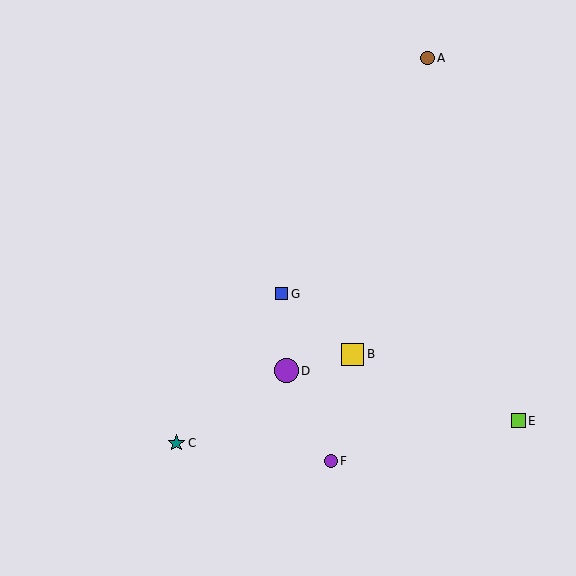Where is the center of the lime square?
The center of the lime square is at (518, 421).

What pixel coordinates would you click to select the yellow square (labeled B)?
Click at (353, 354) to select the yellow square B.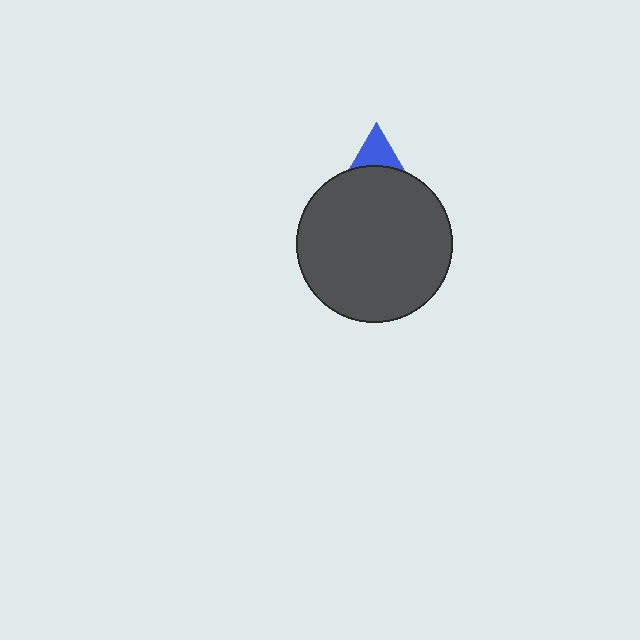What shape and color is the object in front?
The object in front is a dark gray circle.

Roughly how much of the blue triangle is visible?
A small part of it is visible (roughly 30%).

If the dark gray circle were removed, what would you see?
You would see the complete blue triangle.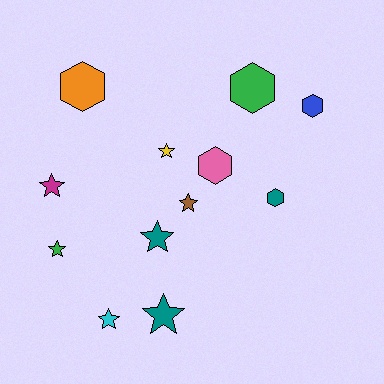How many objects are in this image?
There are 12 objects.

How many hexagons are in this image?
There are 5 hexagons.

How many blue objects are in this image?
There is 1 blue object.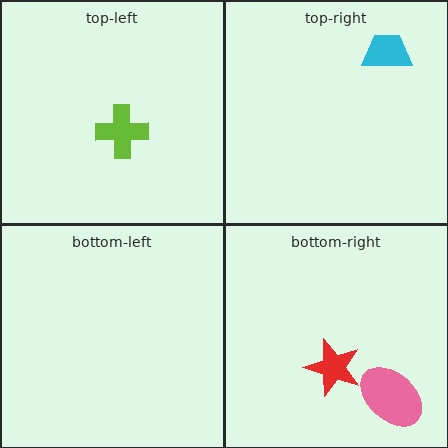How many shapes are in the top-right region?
1.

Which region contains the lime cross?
The top-left region.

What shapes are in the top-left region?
The lime cross.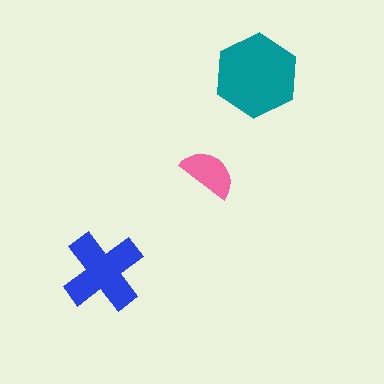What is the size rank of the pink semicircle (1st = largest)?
3rd.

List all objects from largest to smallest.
The teal hexagon, the blue cross, the pink semicircle.